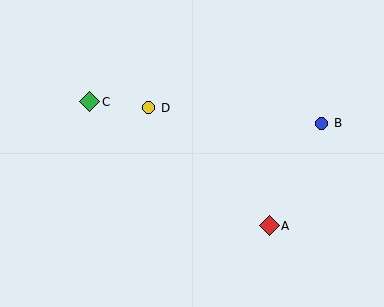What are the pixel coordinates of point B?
Point B is at (322, 123).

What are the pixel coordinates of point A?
Point A is at (269, 226).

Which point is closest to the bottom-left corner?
Point C is closest to the bottom-left corner.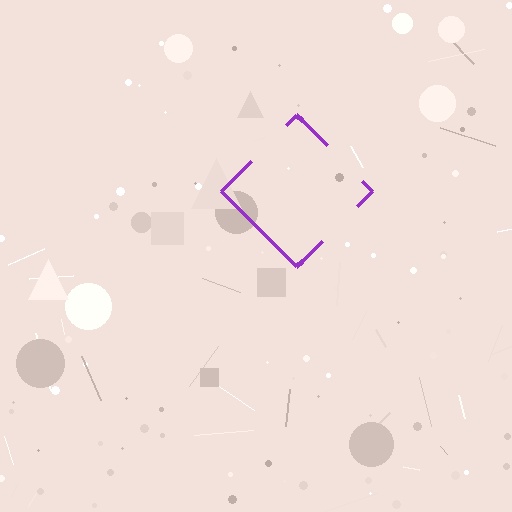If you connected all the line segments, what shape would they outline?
They would outline a diamond.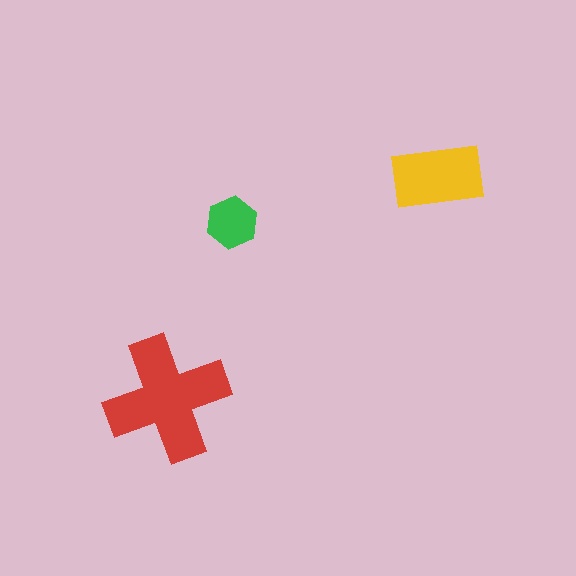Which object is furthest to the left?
The red cross is leftmost.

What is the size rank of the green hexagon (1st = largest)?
3rd.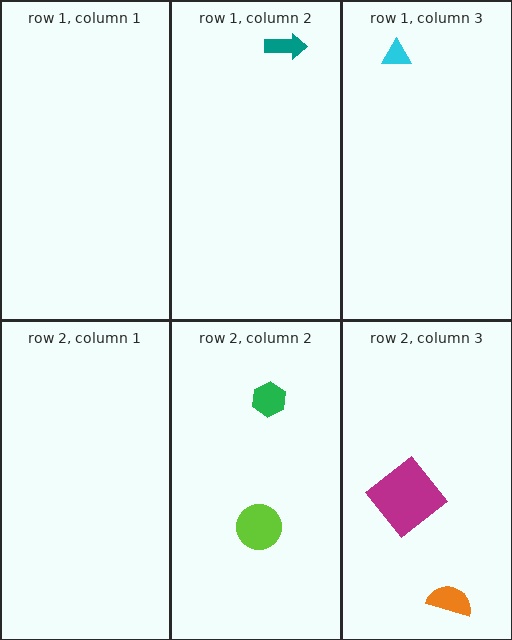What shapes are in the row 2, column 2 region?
The lime circle, the green hexagon.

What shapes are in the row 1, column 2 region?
The teal arrow.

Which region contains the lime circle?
The row 2, column 2 region.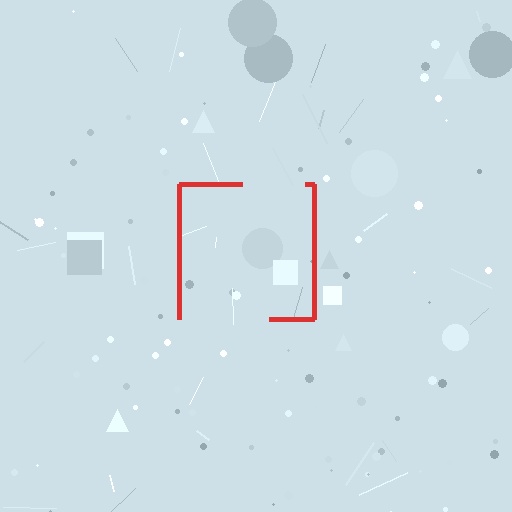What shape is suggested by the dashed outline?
The dashed outline suggests a square.